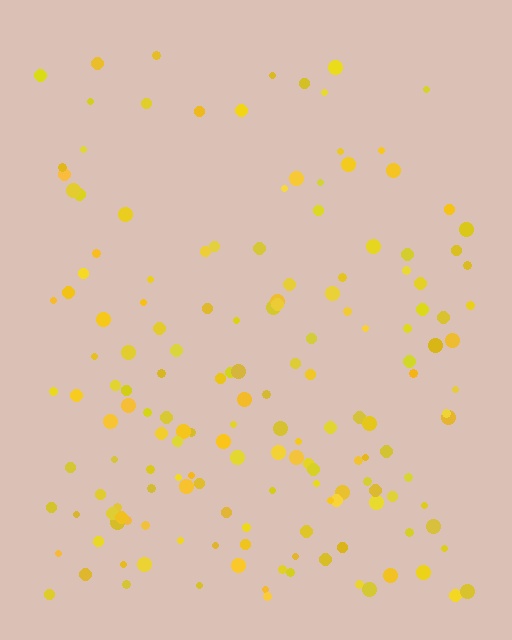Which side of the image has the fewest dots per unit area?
The top.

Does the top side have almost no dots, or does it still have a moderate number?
Still a moderate number, just noticeably fewer than the bottom.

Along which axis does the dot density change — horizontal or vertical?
Vertical.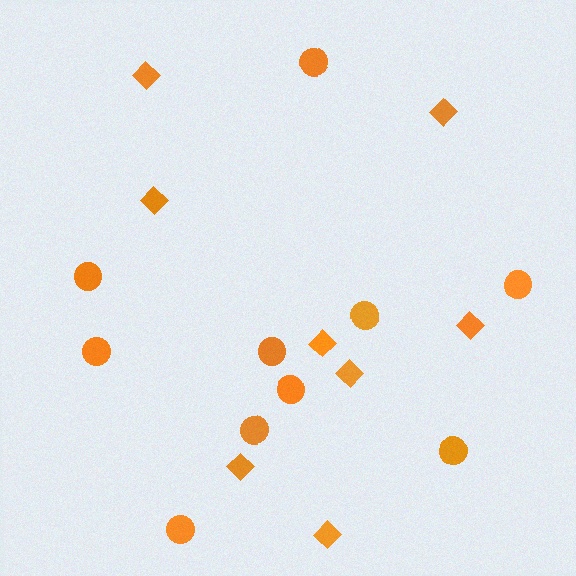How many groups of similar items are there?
There are 2 groups: one group of circles (10) and one group of diamonds (8).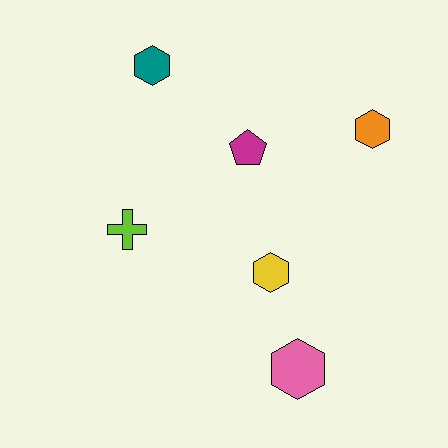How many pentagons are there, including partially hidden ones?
There is 1 pentagon.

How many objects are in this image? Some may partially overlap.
There are 6 objects.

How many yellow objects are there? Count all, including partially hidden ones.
There is 1 yellow object.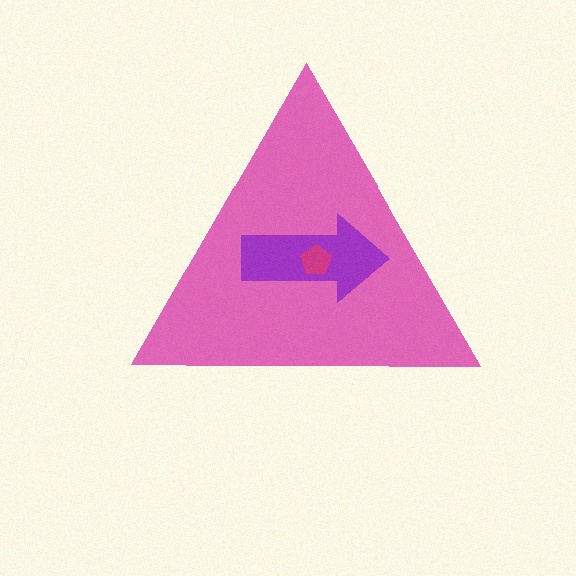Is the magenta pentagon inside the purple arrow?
Yes.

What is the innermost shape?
The magenta pentagon.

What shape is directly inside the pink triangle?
The purple arrow.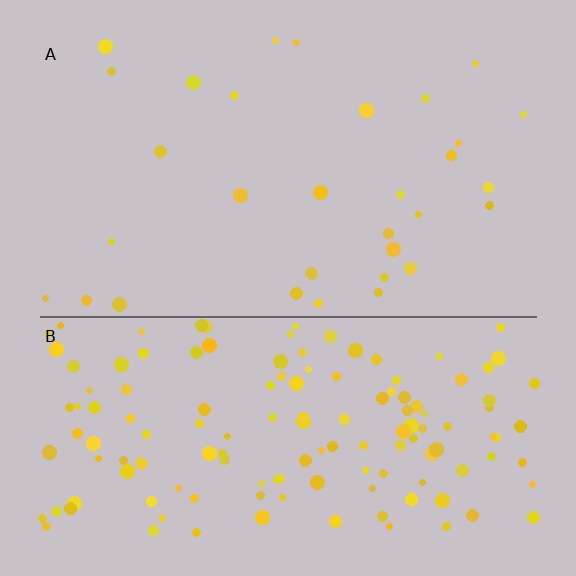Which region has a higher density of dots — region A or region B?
B (the bottom).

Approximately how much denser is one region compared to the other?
Approximately 4.6× — region B over region A.